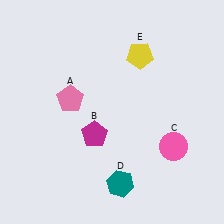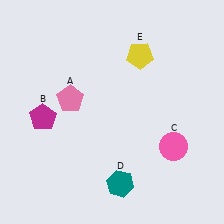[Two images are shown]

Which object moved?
The magenta pentagon (B) moved left.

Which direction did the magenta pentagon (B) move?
The magenta pentagon (B) moved left.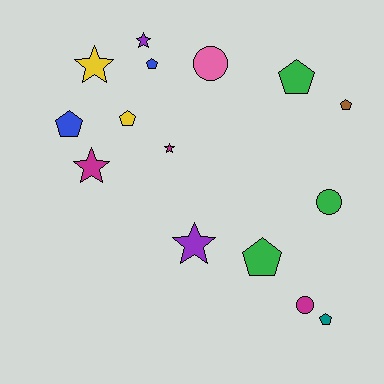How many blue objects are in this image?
There are 2 blue objects.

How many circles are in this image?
There are 3 circles.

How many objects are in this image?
There are 15 objects.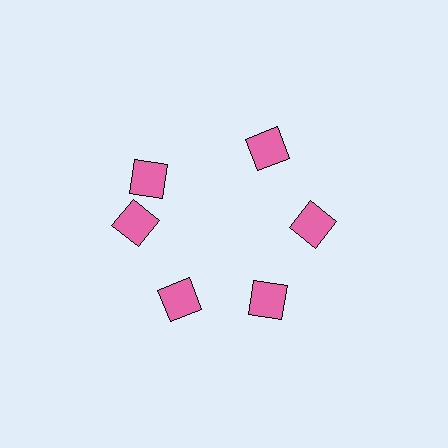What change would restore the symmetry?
The symmetry would be restored by rotating it back into even spacing with its neighbors so that all 6 diamonds sit at equal angles and equal distance from the center.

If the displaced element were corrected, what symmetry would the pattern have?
It would have 6-fold rotational symmetry — the pattern would map onto itself every 60 degrees.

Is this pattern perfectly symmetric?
No. The 6 pink diamonds are arranged in a ring, but one element near the 11 o'clock position is rotated out of alignment along the ring, breaking the 6-fold rotational symmetry.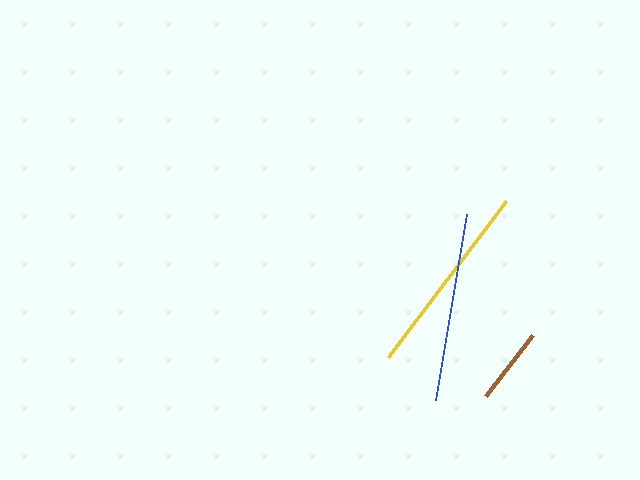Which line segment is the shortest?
The brown line is the shortest at approximately 76 pixels.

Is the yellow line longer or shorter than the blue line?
The yellow line is longer than the blue line.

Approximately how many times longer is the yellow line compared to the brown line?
The yellow line is approximately 2.6 times the length of the brown line.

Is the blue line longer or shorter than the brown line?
The blue line is longer than the brown line.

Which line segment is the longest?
The yellow line is the longest at approximately 196 pixels.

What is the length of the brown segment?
The brown segment is approximately 76 pixels long.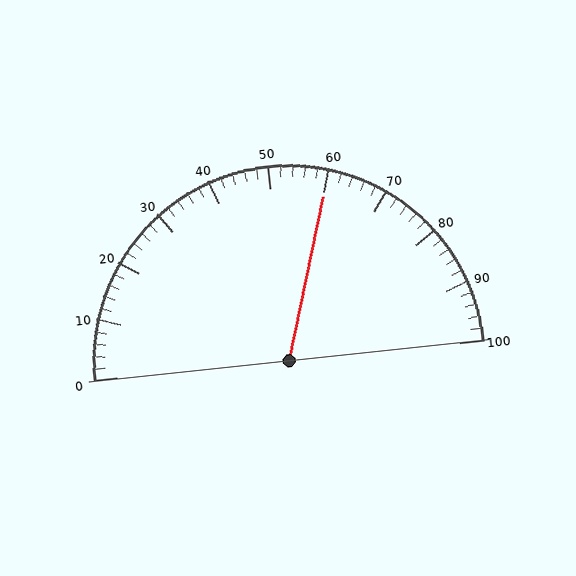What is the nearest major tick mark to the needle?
The nearest major tick mark is 60.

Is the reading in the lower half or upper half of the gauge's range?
The reading is in the upper half of the range (0 to 100).